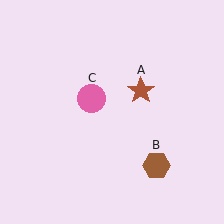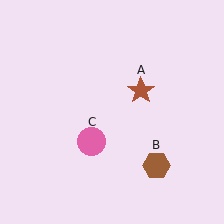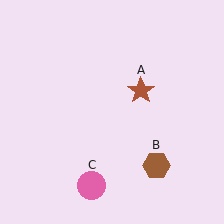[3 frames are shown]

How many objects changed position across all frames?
1 object changed position: pink circle (object C).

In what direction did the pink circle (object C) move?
The pink circle (object C) moved down.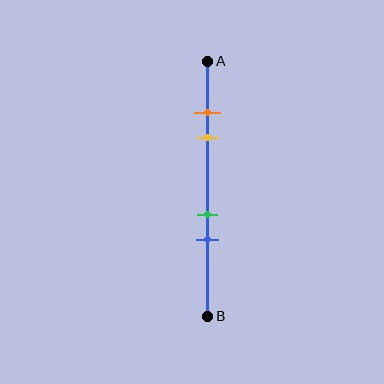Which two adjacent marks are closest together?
The orange and yellow marks are the closest adjacent pair.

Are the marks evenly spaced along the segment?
No, the marks are not evenly spaced.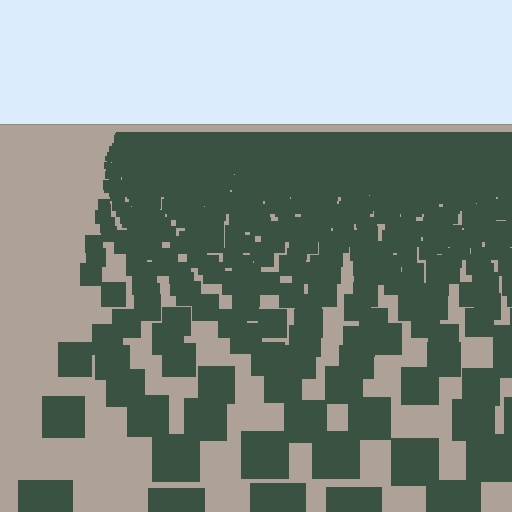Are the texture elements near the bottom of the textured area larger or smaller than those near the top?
Larger. Near the bottom, elements are closer to the viewer and appear at a bigger on-screen size.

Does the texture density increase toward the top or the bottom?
Density increases toward the top.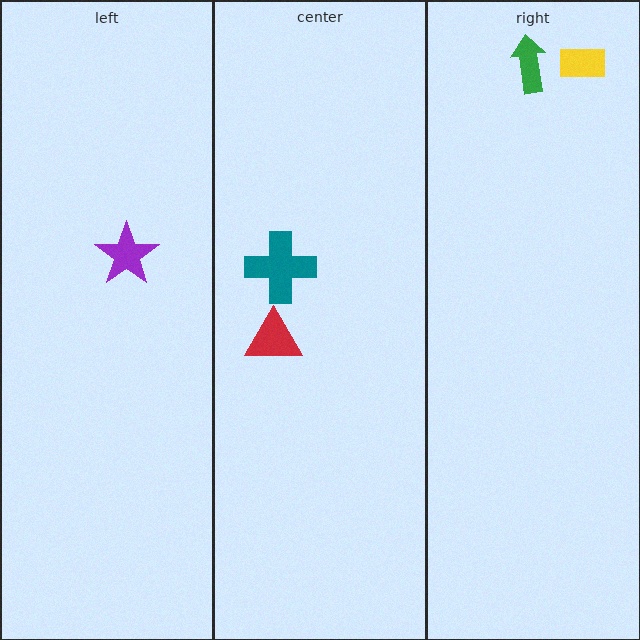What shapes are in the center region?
The teal cross, the red triangle.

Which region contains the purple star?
The left region.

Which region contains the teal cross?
The center region.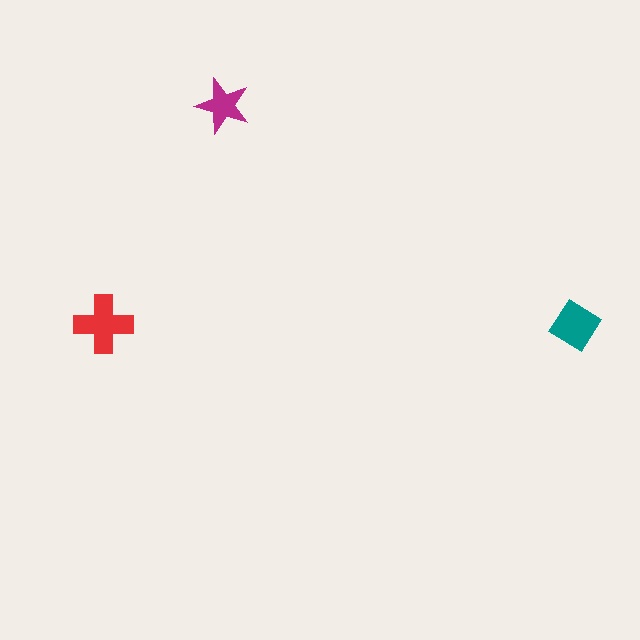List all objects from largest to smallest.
The red cross, the teal diamond, the magenta star.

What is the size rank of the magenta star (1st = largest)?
3rd.